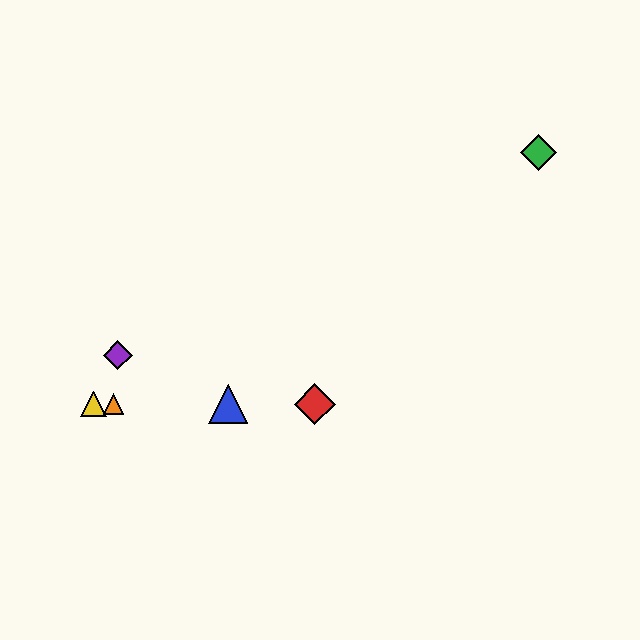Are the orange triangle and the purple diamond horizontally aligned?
No, the orange triangle is at y≈404 and the purple diamond is at y≈355.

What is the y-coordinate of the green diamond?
The green diamond is at y≈153.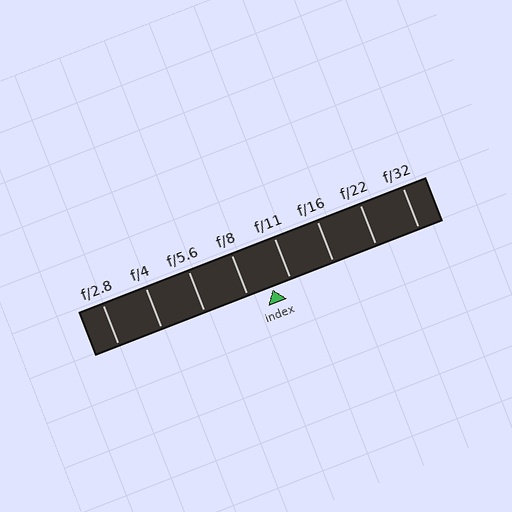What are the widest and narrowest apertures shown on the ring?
The widest aperture shown is f/2.8 and the narrowest is f/32.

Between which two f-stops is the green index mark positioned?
The index mark is between f/8 and f/11.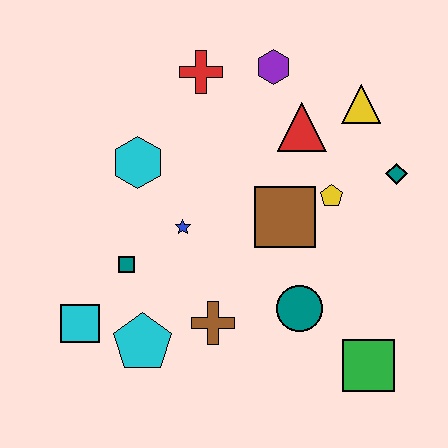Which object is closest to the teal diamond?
The yellow pentagon is closest to the teal diamond.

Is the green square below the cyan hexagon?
Yes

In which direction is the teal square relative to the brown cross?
The teal square is to the left of the brown cross.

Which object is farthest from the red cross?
The green square is farthest from the red cross.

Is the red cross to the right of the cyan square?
Yes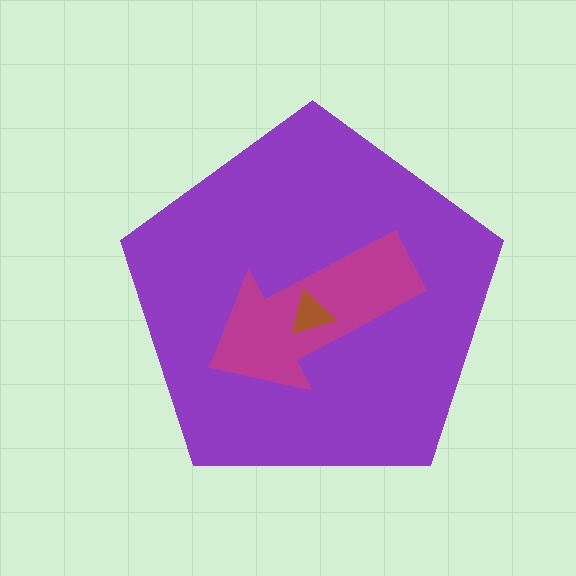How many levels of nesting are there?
3.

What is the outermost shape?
The purple pentagon.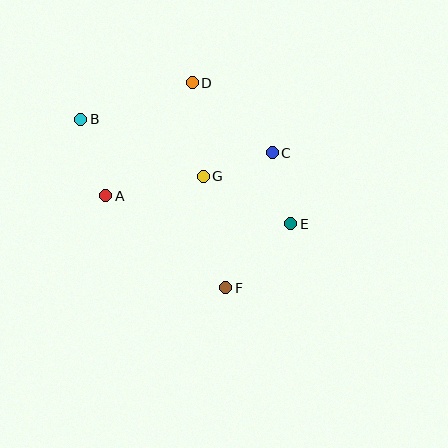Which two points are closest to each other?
Points C and G are closest to each other.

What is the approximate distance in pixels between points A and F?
The distance between A and F is approximately 151 pixels.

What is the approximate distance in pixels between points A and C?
The distance between A and C is approximately 172 pixels.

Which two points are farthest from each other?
Points B and E are farthest from each other.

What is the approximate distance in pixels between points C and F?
The distance between C and F is approximately 143 pixels.